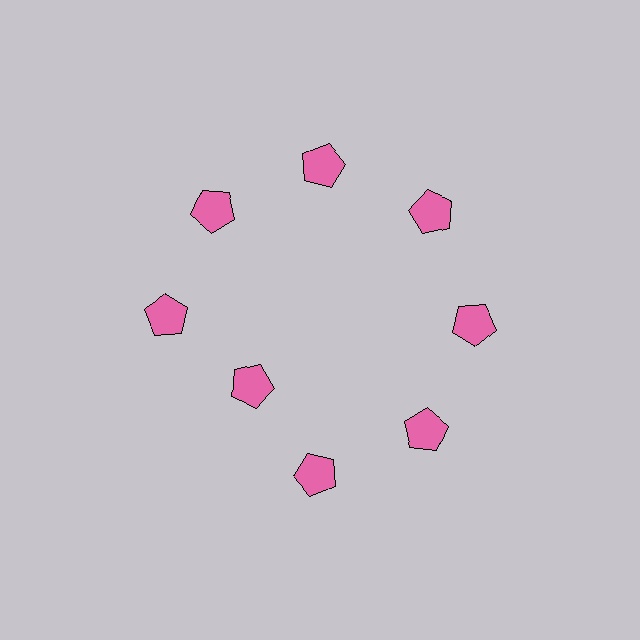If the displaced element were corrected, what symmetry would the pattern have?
It would have 8-fold rotational symmetry — the pattern would map onto itself every 45 degrees.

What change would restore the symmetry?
The symmetry would be restored by moving it outward, back onto the ring so that all 8 pentagons sit at equal angles and equal distance from the center.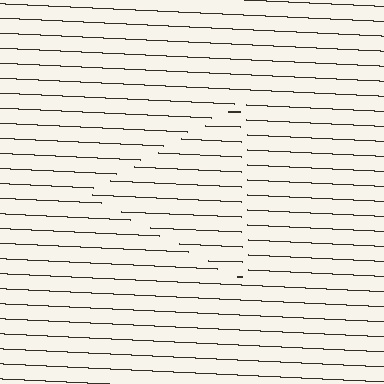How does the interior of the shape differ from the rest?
The interior of the shape contains the same grating, shifted by half a period — the contour is defined by the phase discontinuity where line-ends from the inner and outer gratings abut.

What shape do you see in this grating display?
An illusory triangle. The interior of the shape contains the same grating, shifted by half a period — the contour is defined by the phase discontinuity where line-ends from the inner and outer gratings abut.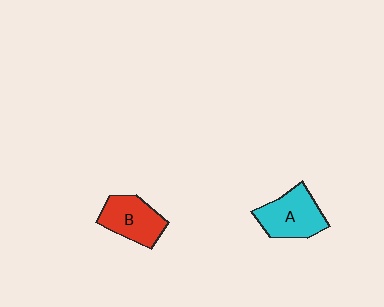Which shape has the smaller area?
Shape B (red).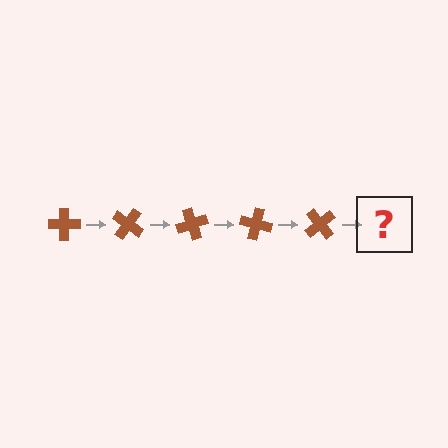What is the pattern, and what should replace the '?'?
The pattern is that the cross rotates 35 degrees each step. The '?' should be a brown cross rotated 175 degrees.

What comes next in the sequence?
The next element should be a brown cross rotated 175 degrees.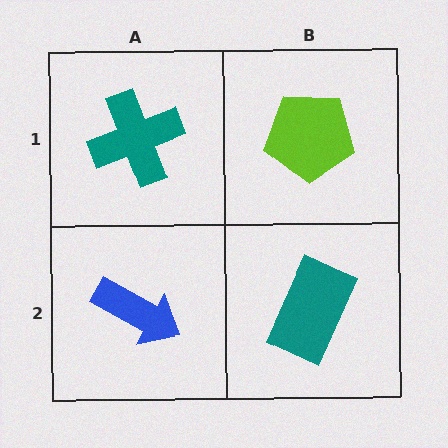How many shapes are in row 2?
2 shapes.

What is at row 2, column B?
A teal rectangle.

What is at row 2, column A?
A blue arrow.